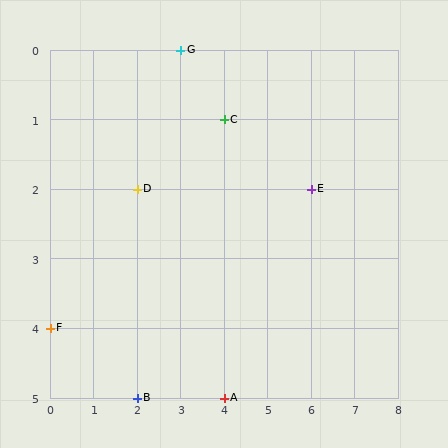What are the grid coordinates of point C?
Point C is at grid coordinates (4, 1).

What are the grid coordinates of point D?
Point D is at grid coordinates (2, 2).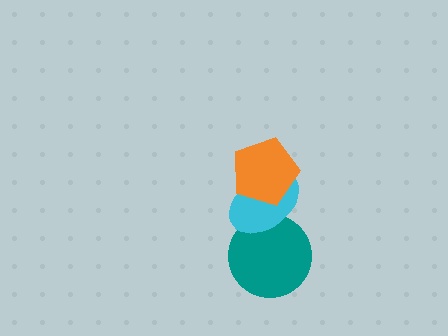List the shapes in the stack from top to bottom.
From top to bottom: the orange pentagon, the cyan ellipse, the teal circle.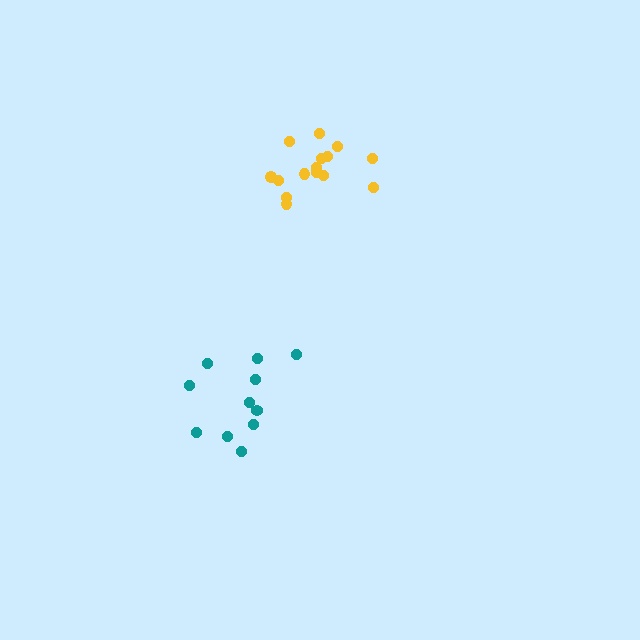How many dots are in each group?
Group 1: 15 dots, Group 2: 11 dots (26 total).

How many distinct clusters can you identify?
There are 2 distinct clusters.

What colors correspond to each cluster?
The clusters are colored: yellow, teal.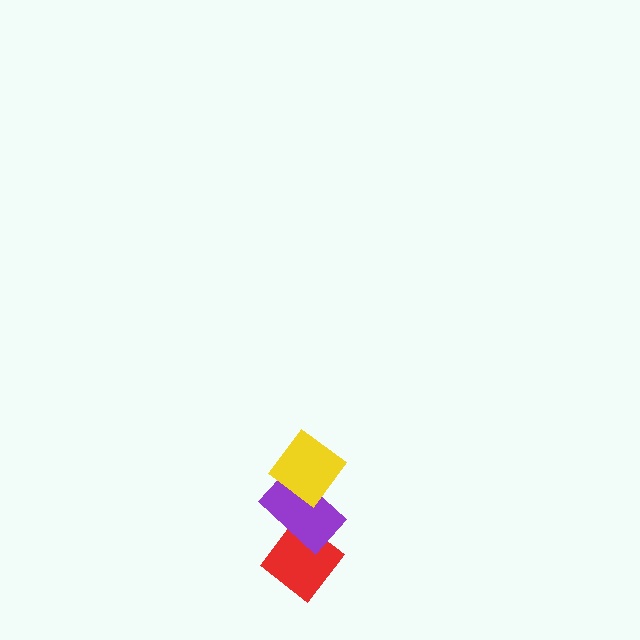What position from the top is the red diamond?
The red diamond is 3rd from the top.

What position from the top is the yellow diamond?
The yellow diamond is 1st from the top.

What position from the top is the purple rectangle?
The purple rectangle is 2nd from the top.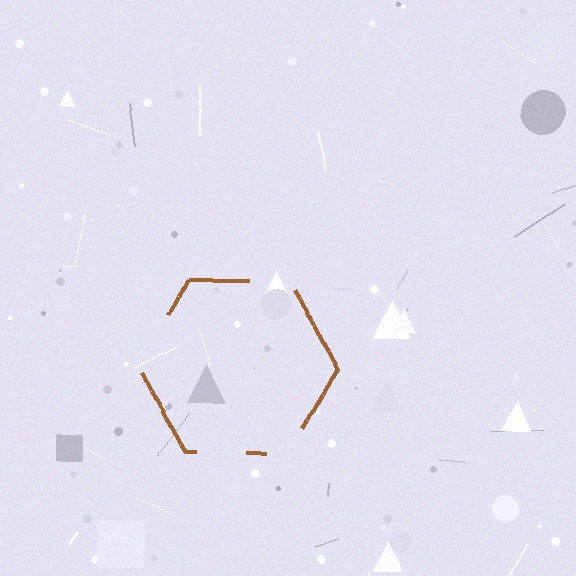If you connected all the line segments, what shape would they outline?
They would outline a hexagon.